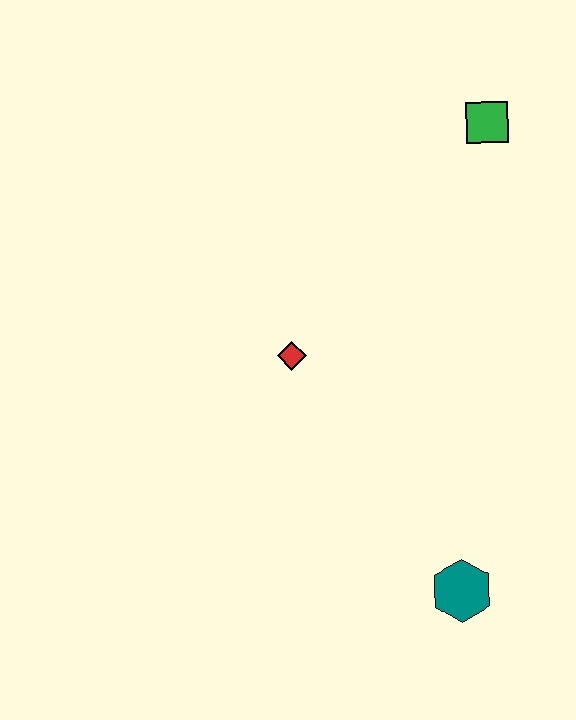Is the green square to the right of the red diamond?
Yes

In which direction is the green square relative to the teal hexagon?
The green square is above the teal hexagon.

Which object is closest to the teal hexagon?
The red diamond is closest to the teal hexagon.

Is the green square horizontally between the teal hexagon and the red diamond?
No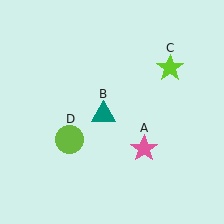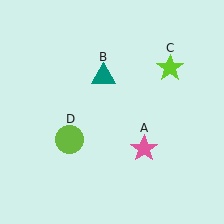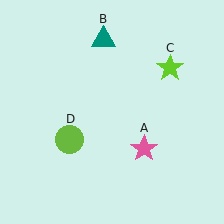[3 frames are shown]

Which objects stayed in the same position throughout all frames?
Pink star (object A) and lime star (object C) and lime circle (object D) remained stationary.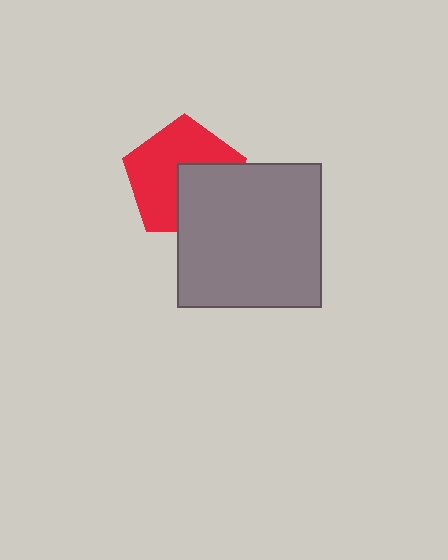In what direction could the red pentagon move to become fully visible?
The red pentagon could move toward the upper-left. That would shift it out from behind the gray square entirely.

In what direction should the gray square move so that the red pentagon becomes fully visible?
The gray square should move toward the lower-right. That is the shortest direction to clear the overlap and leave the red pentagon fully visible.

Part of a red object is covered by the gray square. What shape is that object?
It is a pentagon.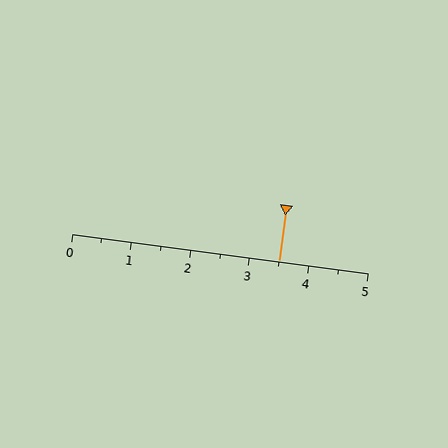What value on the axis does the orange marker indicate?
The marker indicates approximately 3.5.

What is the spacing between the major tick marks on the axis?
The major ticks are spaced 1 apart.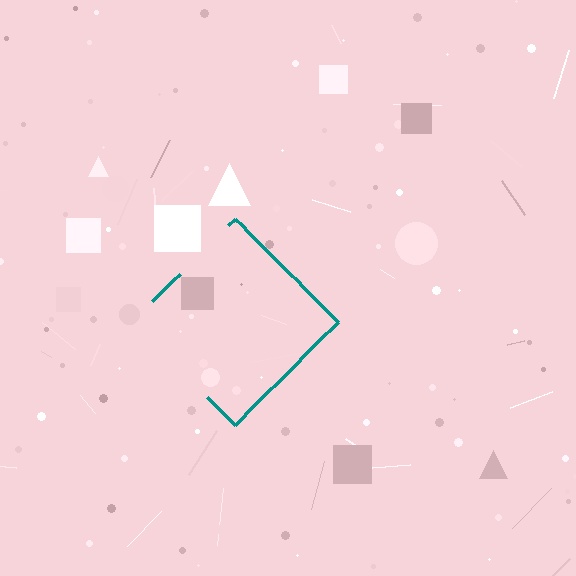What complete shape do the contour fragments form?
The contour fragments form a diamond.